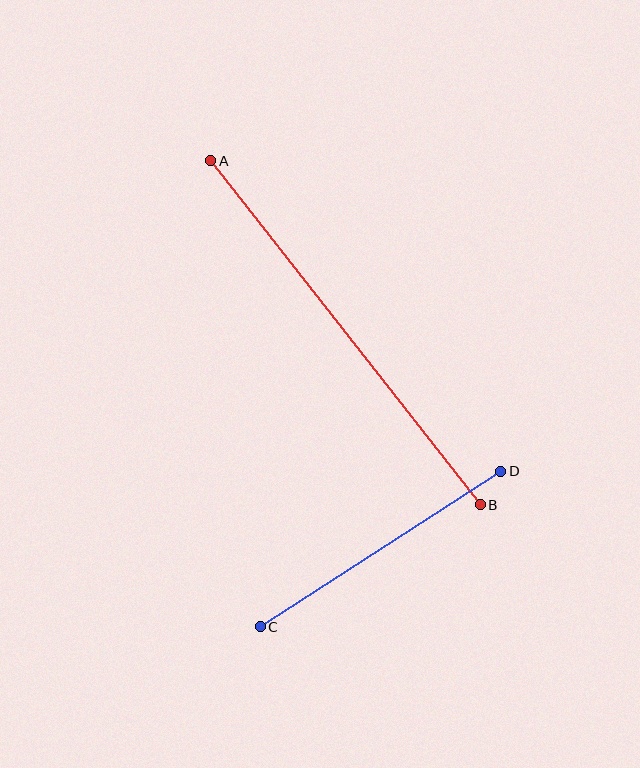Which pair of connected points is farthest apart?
Points A and B are farthest apart.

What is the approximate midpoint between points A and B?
The midpoint is at approximately (345, 333) pixels.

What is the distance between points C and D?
The distance is approximately 286 pixels.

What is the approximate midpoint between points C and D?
The midpoint is at approximately (381, 549) pixels.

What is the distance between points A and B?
The distance is approximately 437 pixels.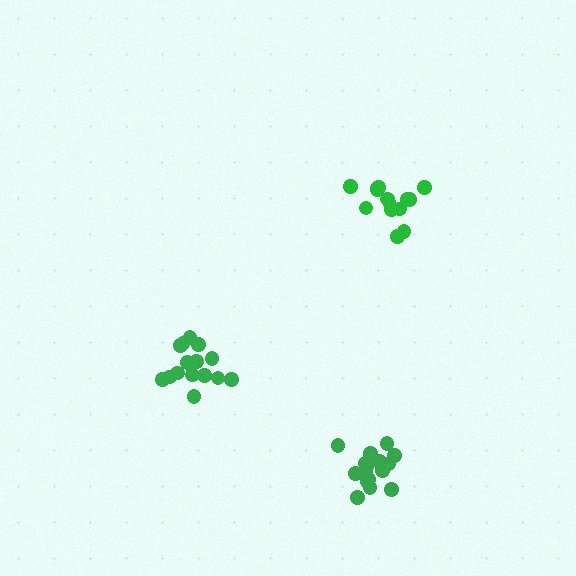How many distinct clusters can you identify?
There are 3 distinct clusters.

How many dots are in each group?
Group 1: 17 dots, Group 2: 16 dots, Group 3: 14 dots (47 total).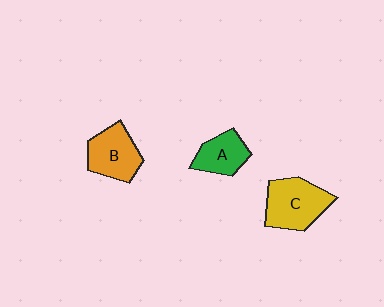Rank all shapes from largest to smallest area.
From largest to smallest: C (yellow), B (orange), A (green).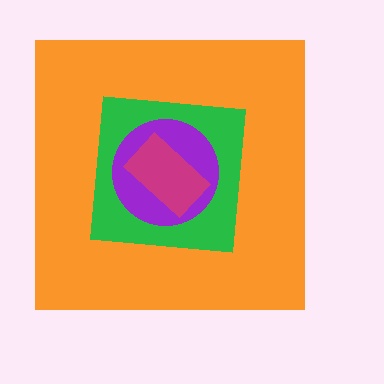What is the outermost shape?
The orange square.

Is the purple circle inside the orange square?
Yes.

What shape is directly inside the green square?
The purple circle.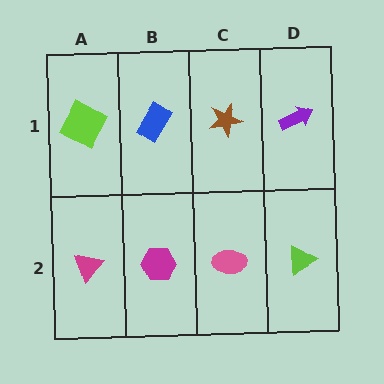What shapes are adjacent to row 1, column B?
A magenta hexagon (row 2, column B), a lime square (row 1, column A), a brown star (row 1, column C).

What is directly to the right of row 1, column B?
A brown star.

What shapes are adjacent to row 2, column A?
A lime square (row 1, column A), a magenta hexagon (row 2, column B).